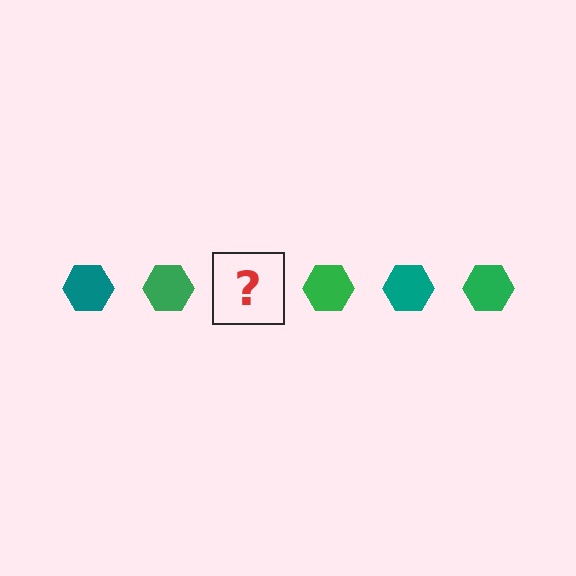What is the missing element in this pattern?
The missing element is a teal hexagon.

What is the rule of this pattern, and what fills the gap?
The rule is that the pattern cycles through teal, green hexagons. The gap should be filled with a teal hexagon.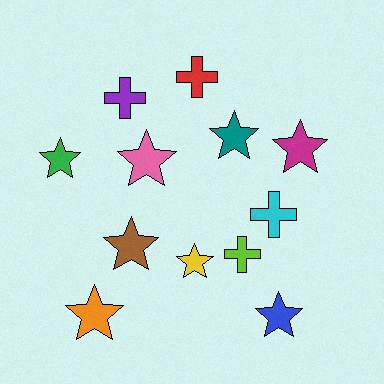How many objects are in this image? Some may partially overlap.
There are 12 objects.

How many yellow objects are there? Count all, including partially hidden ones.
There is 1 yellow object.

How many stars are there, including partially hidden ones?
There are 8 stars.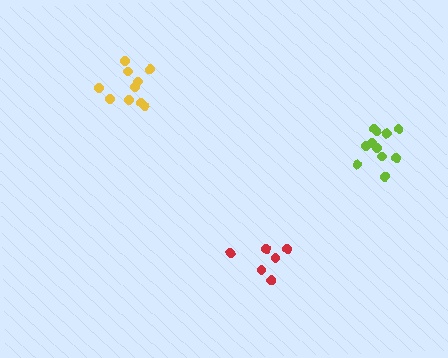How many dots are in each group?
Group 1: 6 dots, Group 2: 10 dots, Group 3: 11 dots (27 total).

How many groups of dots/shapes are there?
There are 3 groups.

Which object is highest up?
The yellow cluster is topmost.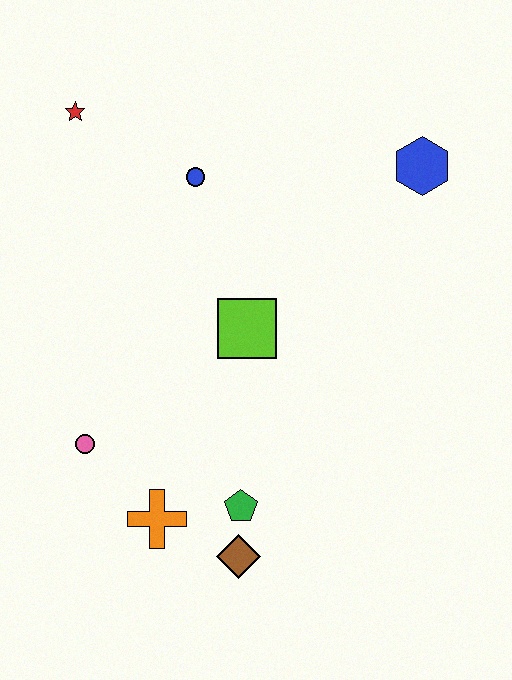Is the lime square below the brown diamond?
No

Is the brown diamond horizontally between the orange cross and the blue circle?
No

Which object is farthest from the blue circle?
The brown diamond is farthest from the blue circle.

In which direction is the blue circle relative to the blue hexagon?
The blue circle is to the left of the blue hexagon.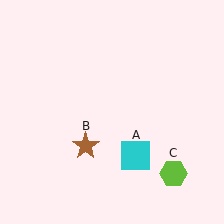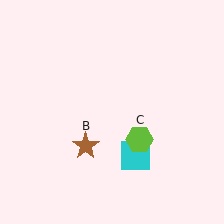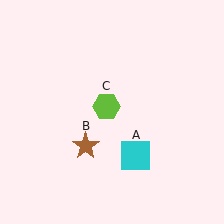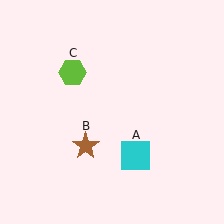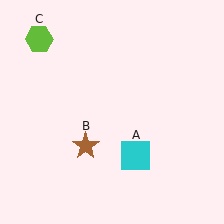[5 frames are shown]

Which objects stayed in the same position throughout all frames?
Cyan square (object A) and brown star (object B) remained stationary.